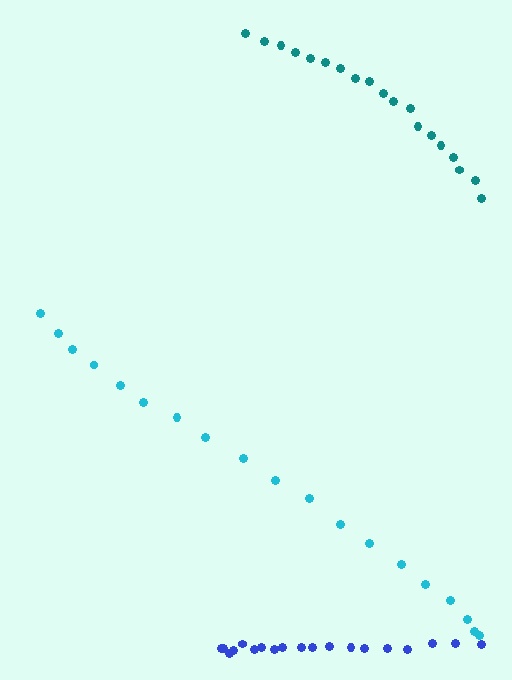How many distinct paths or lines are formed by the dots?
There are 3 distinct paths.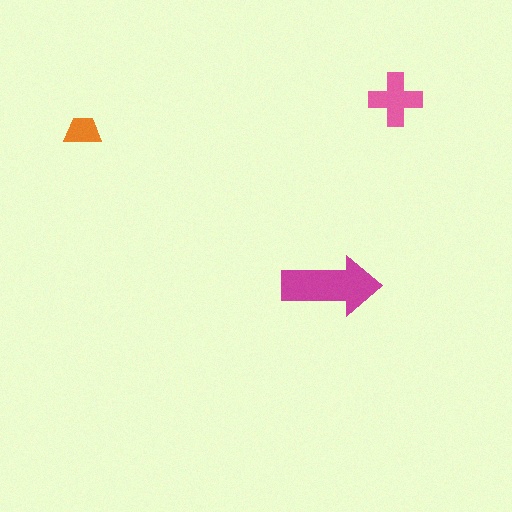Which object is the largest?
The magenta arrow.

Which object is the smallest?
The orange trapezoid.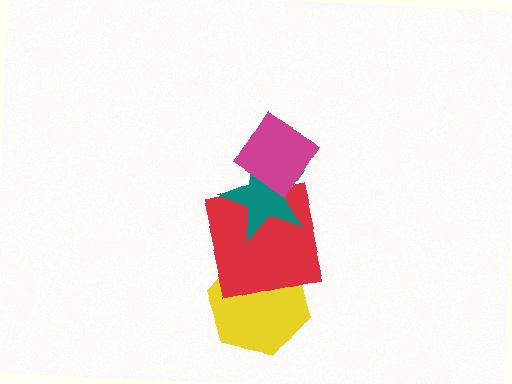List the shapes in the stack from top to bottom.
From top to bottom: the magenta diamond, the teal star, the red square, the yellow hexagon.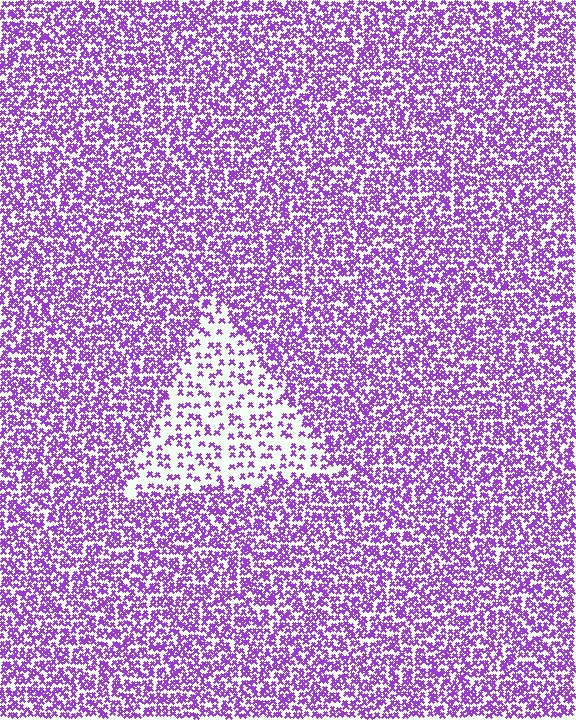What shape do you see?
I see a triangle.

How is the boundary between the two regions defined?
The boundary is defined by a change in element density (approximately 2.5x ratio). All elements are the same color, size, and shape.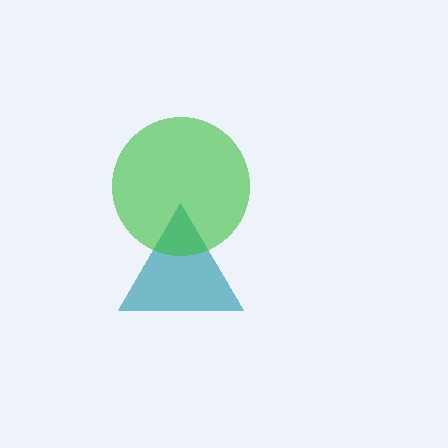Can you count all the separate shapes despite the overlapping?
Yes, there are 2 separate shapes.